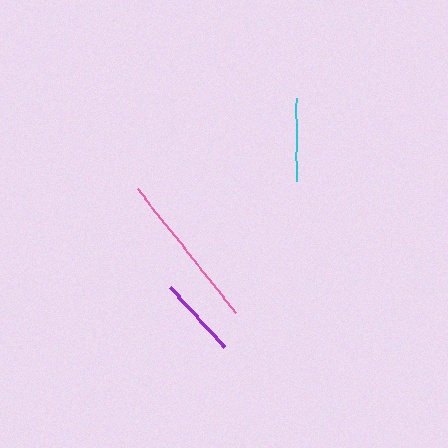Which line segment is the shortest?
The purple line is the shortest at approximately 81 pixels.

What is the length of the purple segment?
The purple segment is approximately 81 pixels long.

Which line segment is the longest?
The pink line is the longest at approximately 158 pixels.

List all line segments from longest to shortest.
From longest to shortest: pink, cyan, purple.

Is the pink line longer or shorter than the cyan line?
The pink line is longer than the cyan line.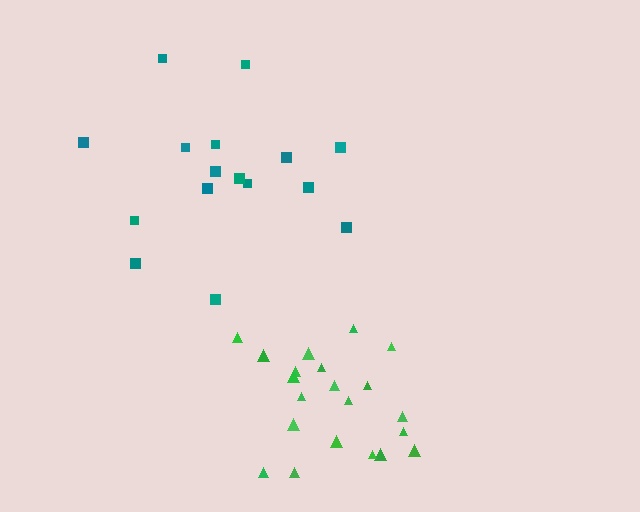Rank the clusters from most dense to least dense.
green, teal.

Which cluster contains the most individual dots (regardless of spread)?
Green (21).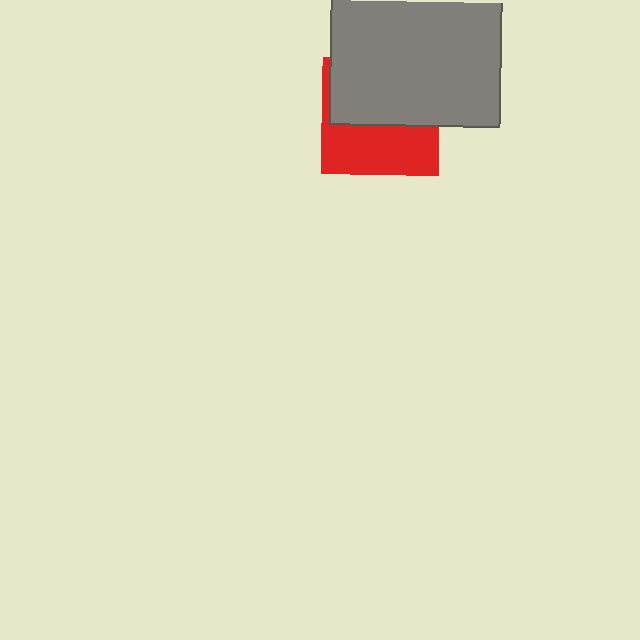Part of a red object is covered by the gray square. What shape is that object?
It is a square.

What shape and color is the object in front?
The object in front is a gray square.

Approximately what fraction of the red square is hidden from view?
Roughly 55% of the red square is hidden behind the gray square.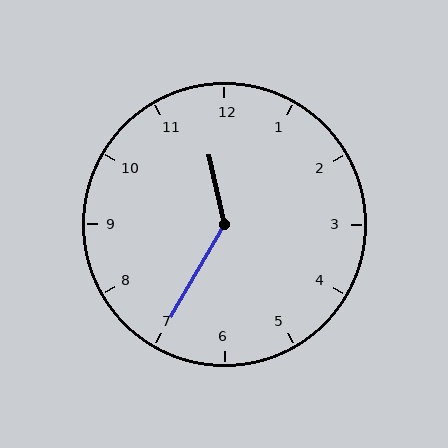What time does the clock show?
11:35.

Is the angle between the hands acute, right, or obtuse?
It is obtuse.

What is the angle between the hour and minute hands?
Approximately 138 degrees.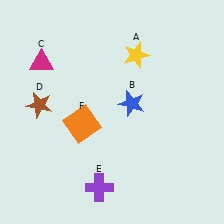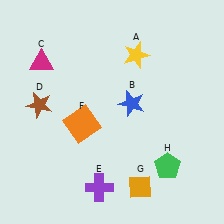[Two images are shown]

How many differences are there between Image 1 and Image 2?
There are 2 differences between the two images.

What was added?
An orange diamond (G), a green pentagon (H) were added in Image 2.